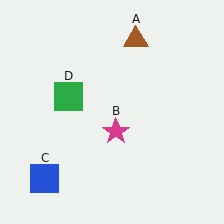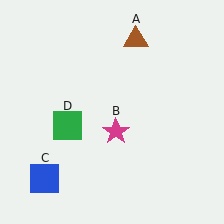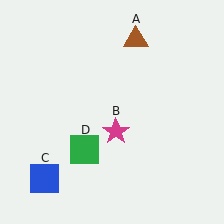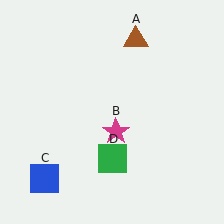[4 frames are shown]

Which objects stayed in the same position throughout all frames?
Brown triangle (object A) and magenta star (object B) and blue square (object C) remained stationary.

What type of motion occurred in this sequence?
The green square (object D) rotated counterclockwise around the center of the scene.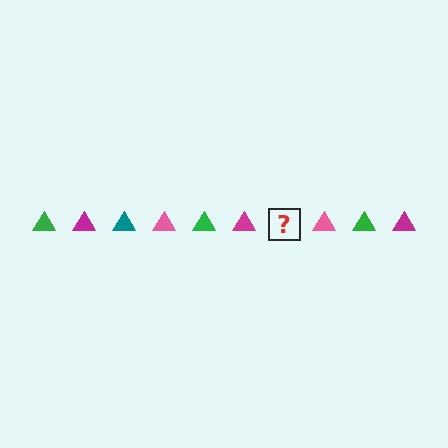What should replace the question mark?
The question mark should be replaced with a teal triangle.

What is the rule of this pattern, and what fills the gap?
The rule is that the pattern cycles through green, magenta, teal, pink triangles. The gap should be filled with a teal triangle.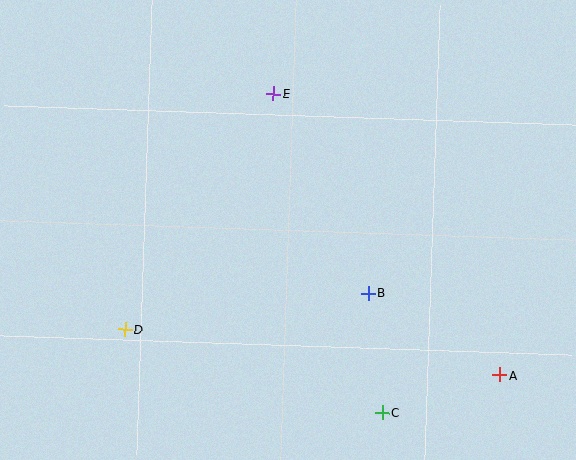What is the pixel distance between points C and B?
The distance between C and B is 120 pixels.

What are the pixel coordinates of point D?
Point D is at (125, 330).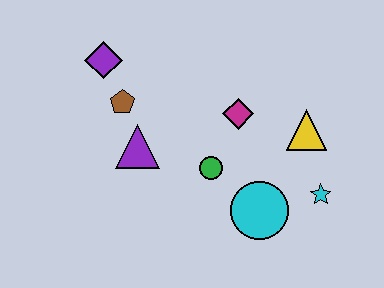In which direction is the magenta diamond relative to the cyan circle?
The magenta diamond is above the cyan circle.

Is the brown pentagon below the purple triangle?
No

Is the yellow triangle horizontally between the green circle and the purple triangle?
No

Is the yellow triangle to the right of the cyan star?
No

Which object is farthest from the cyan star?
The purple diamond is farthest from the cyan star.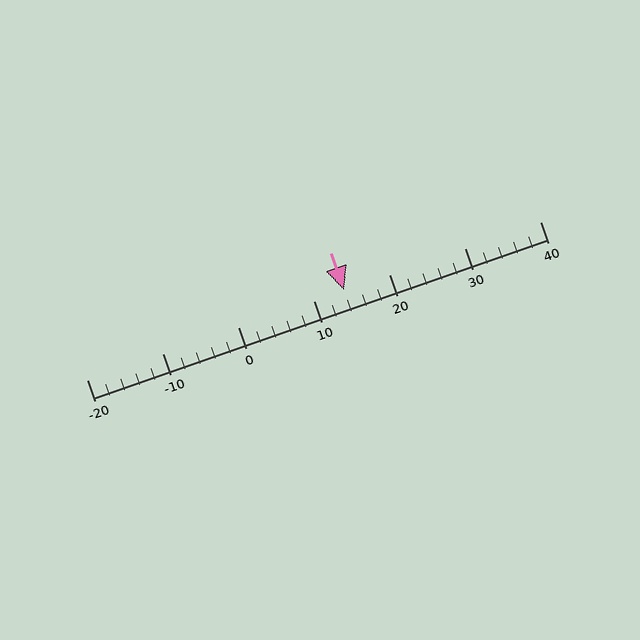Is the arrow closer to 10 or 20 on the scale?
The arrow is closer to 10.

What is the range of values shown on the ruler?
The ruler shows values from -20 to 40.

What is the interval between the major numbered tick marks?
The major tick marks are spaced 10 units apart.